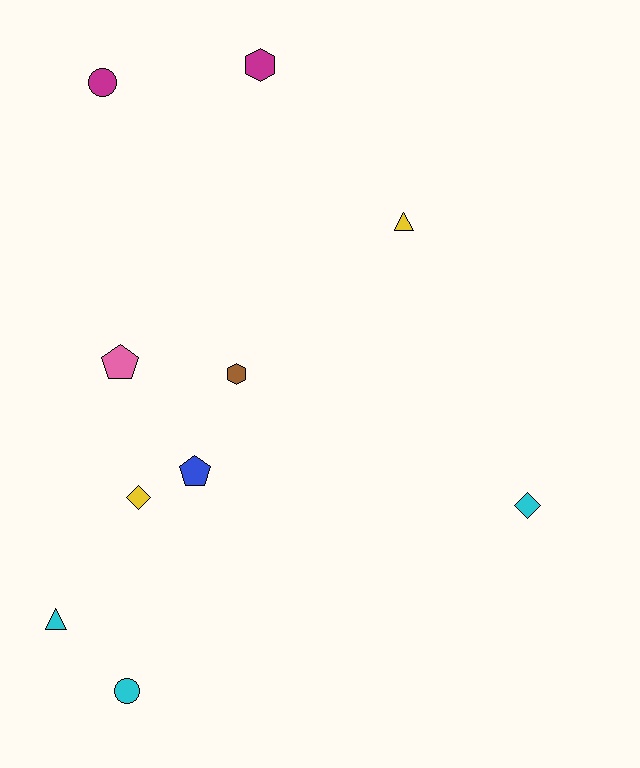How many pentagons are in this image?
There are 2 pentagons.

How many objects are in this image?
There are 10 objects.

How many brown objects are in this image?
There is 1 brown object.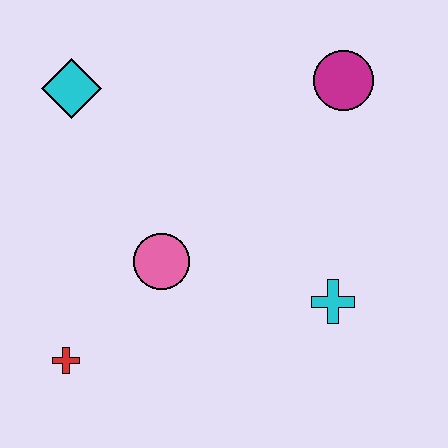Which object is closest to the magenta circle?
The cyan cross is closest to the magenta circle.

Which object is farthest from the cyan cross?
The cyan diamond is farthest from the cyan cross.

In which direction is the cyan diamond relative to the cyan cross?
The cyan diamond is to the left of the cyan cross.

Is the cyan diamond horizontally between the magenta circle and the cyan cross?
No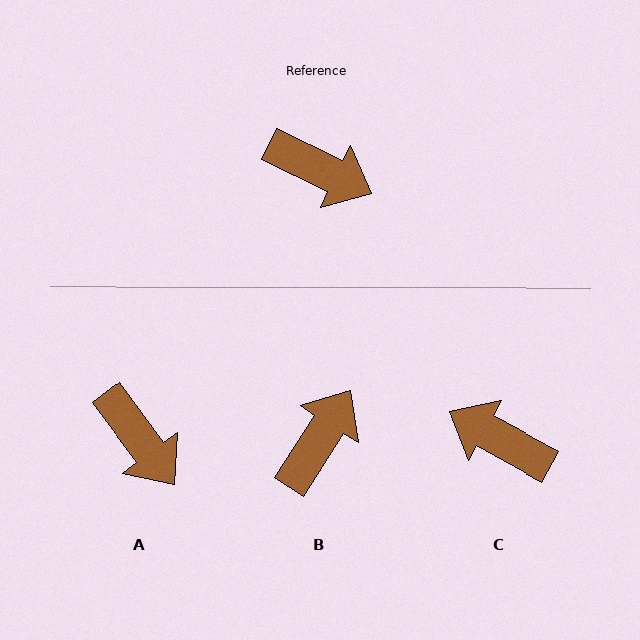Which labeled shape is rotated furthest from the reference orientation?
C, about 178 degrees away.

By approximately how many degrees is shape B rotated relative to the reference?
Approximately 84 degrees counter-clockwise.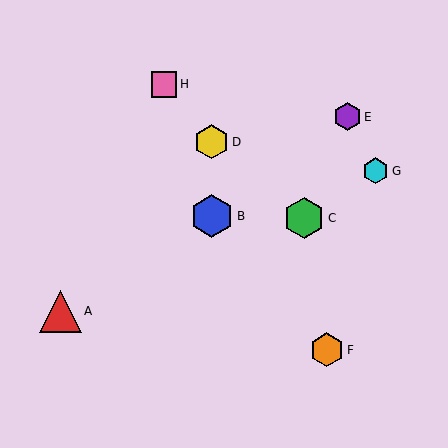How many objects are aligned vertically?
2 objects (B, D) are aligned vertically.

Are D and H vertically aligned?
No, D is at x≈212 and H is at x≈164.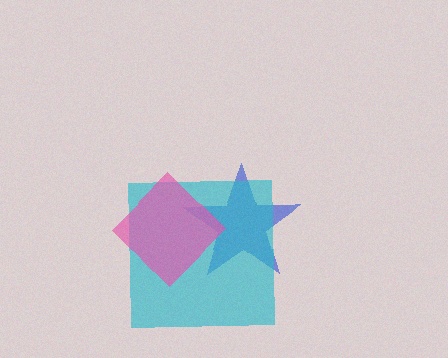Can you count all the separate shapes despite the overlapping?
Yes, there are 3 separate shapes.